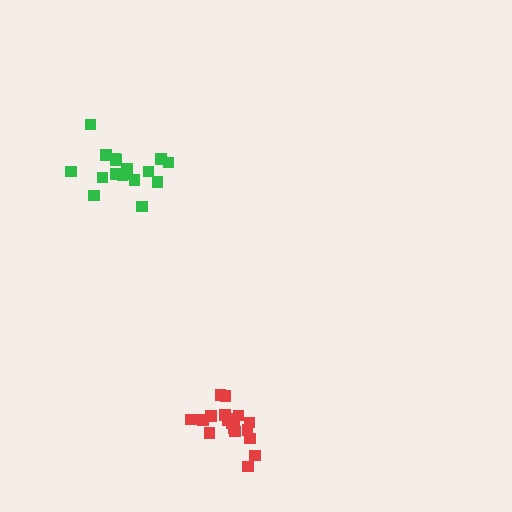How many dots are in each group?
Group 1: 20 dots, Group 2: 17 dots (37 total).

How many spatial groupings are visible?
There are 2 spatial groupings.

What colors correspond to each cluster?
The clusters are colored: red, green.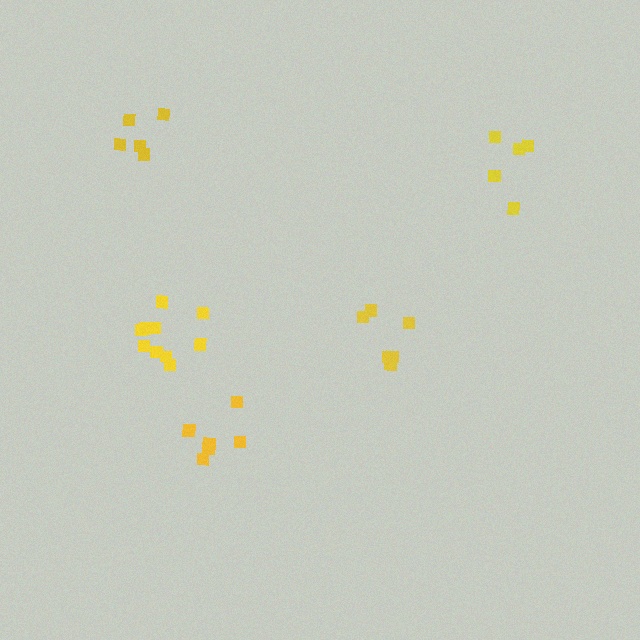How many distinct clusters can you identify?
There are 5 distinct clusters.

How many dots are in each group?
Group 1: 6 dots, Group 2: 5 dots, Group 3: 7 dots, Group 4: 10 dots, Group 5: 5 dots (33 total).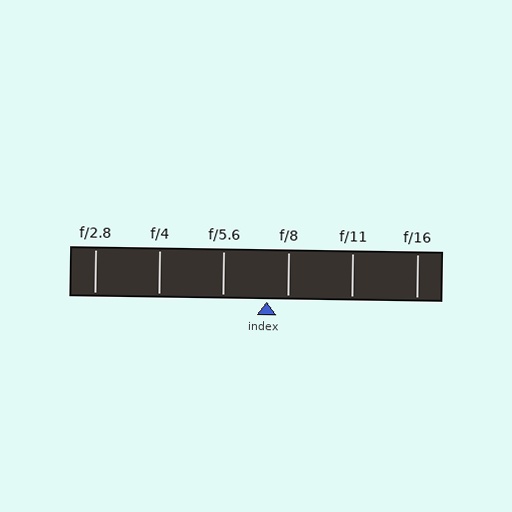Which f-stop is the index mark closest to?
The index mark is closest to f/8.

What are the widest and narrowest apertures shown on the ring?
The widest aperture shown is f/2.8 and the narrowest is f/16.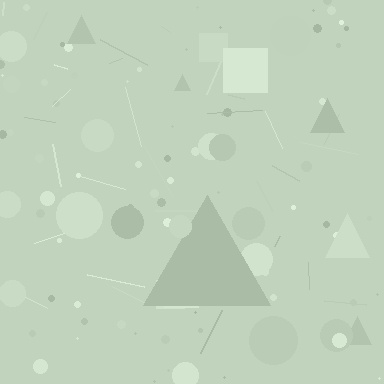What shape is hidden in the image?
A triangle is hidden in the image.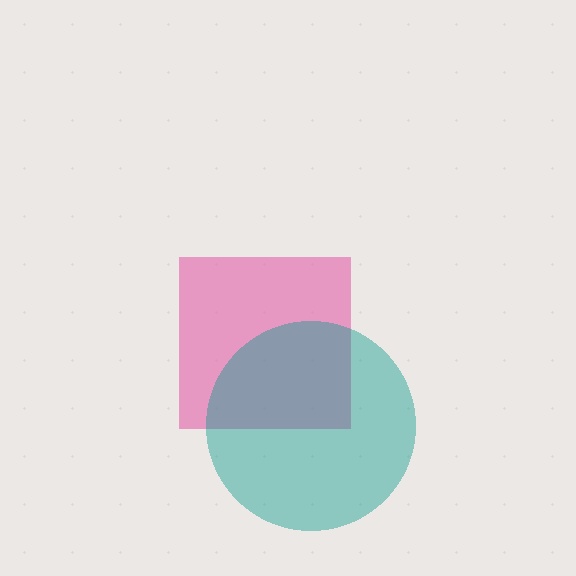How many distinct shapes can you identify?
There are 2 distinct shapes: a pink square, a teal circle.